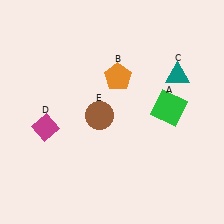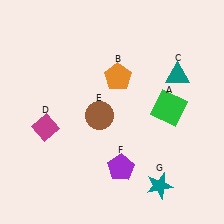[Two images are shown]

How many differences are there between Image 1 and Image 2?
There are 2 differences between the two images.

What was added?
A purple pentagon (F), a teal star (G) were added in Image 2.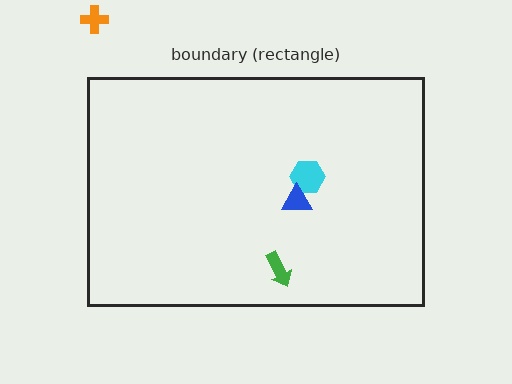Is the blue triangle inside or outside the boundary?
Inside.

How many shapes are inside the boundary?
3 inside, 1 outside.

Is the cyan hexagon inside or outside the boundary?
Inside.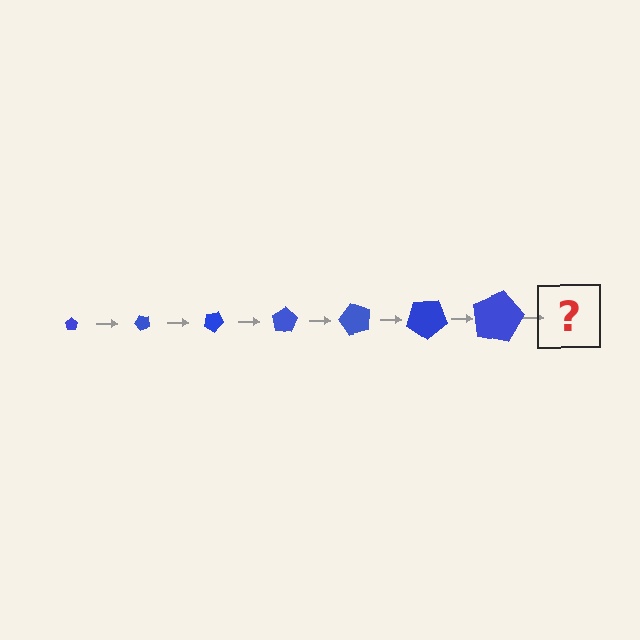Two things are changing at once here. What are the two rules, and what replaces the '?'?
The two rules are that the pentagon grows larger each step and it rotates 50 degrees each step. The '?' should be a pentagon, larger than the previous one and rotated 350 degrees from the start.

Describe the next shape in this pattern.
It should be a pentagon, larger than the previous one and rotated 350 degrees from the start.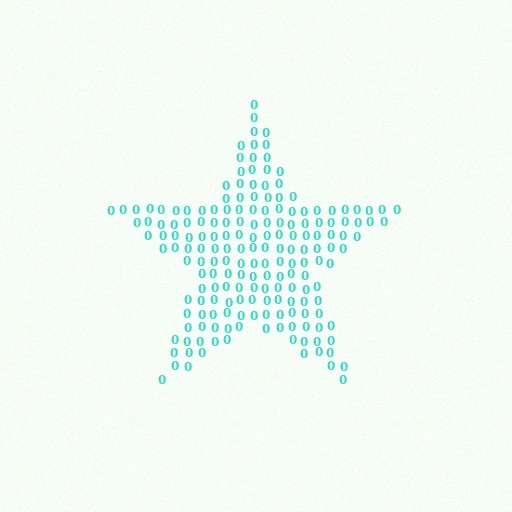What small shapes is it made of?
It is made of small digit 0's.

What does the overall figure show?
The overall figure shows a star.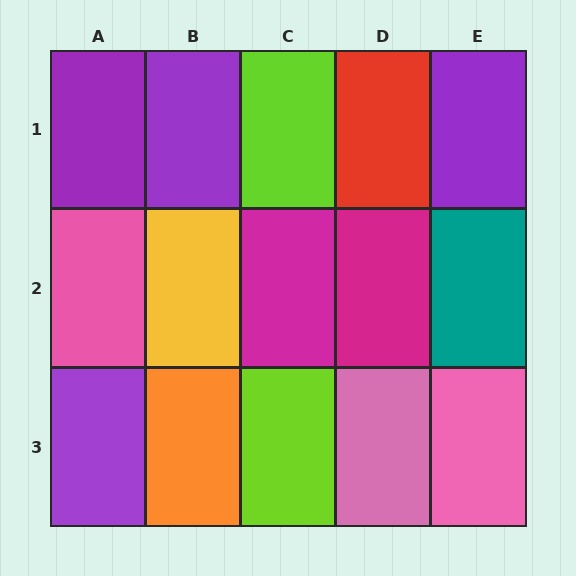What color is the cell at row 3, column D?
Pink.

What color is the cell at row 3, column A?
Purple.